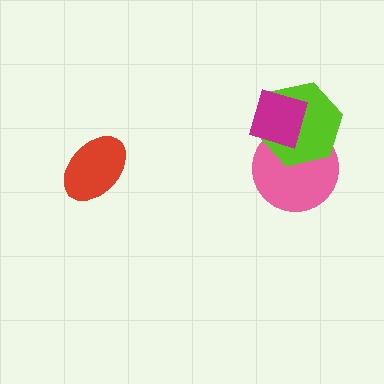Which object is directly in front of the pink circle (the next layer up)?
The lime hexagon is directly in front of the pink circle.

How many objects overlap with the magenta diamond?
2 objects overlap with the magenta diamond.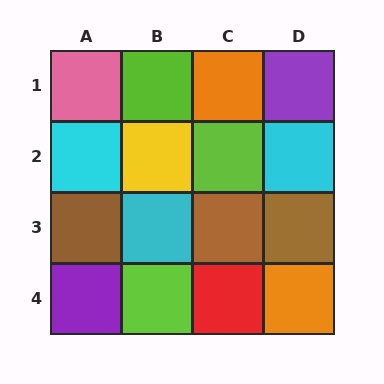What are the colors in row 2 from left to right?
Cyan, yellow, lime, cyan.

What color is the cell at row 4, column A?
Purple.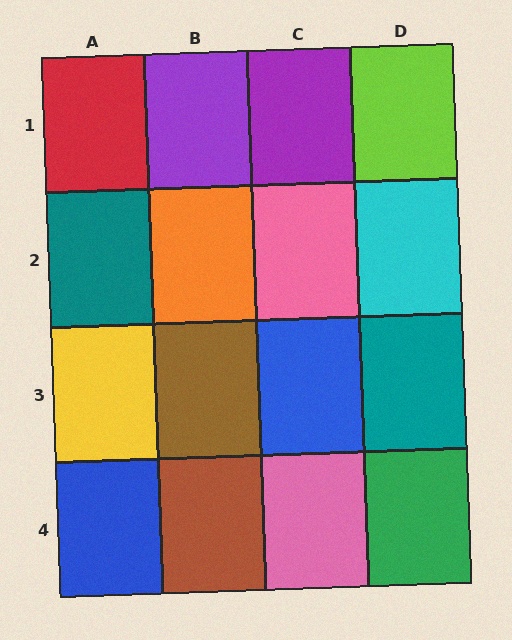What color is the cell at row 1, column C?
Purple.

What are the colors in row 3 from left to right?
Yellow, brown, blue, teal.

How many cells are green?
1 cell is green.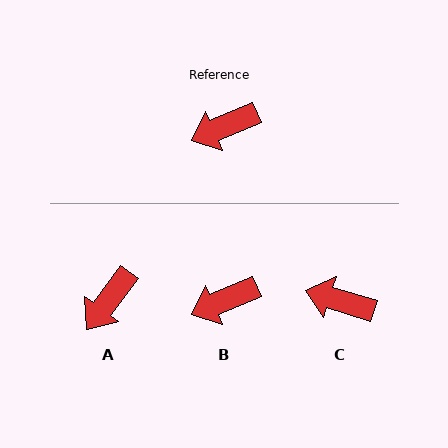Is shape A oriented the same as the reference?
No, it is off by about 30 degrees.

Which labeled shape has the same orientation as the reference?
B.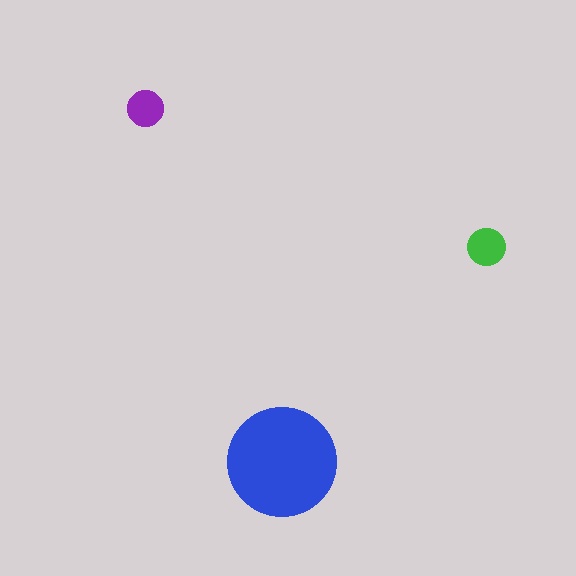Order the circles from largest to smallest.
the blue one, the green one, the purple one.